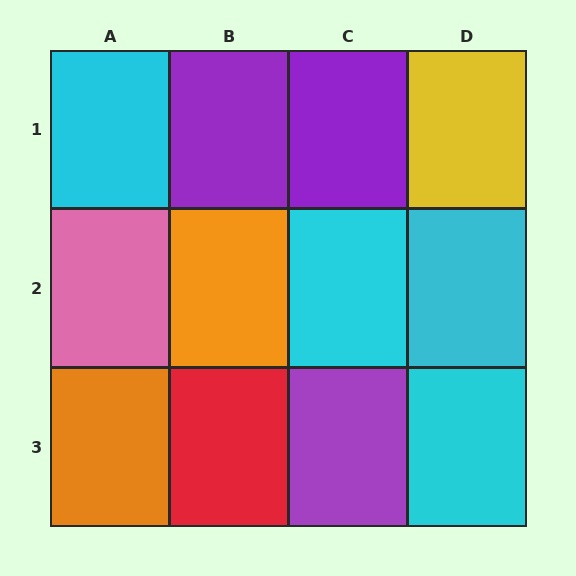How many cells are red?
1 cell is red.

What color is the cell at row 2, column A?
Pink.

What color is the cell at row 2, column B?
Orange.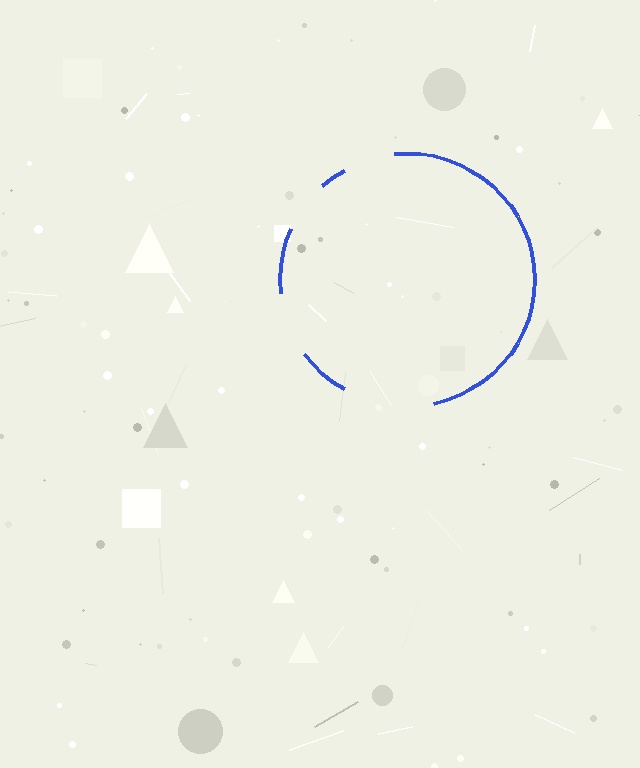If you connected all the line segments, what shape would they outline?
They would outline a circle.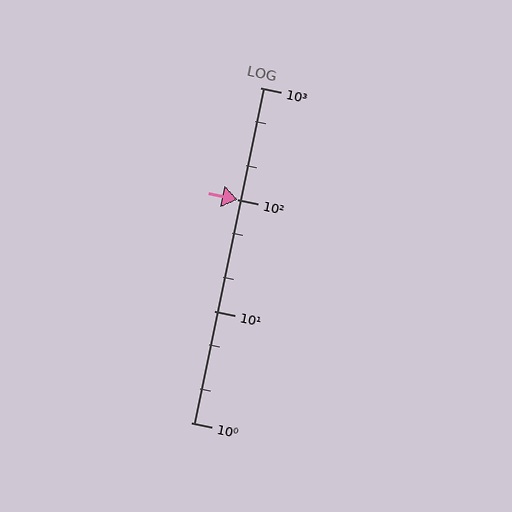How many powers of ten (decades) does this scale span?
The scale spans 3 decades, from 1 to 1000.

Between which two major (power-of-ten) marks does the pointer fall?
The pointer is between 10 and 100.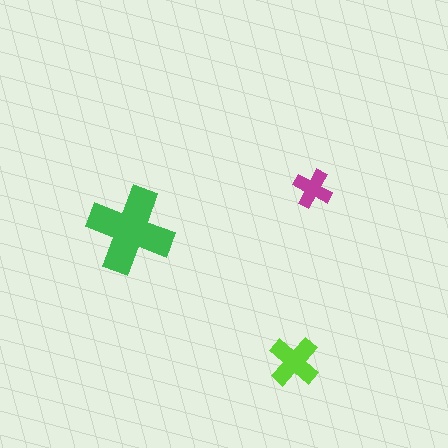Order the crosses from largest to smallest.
the green one, the lime one, the magenta one.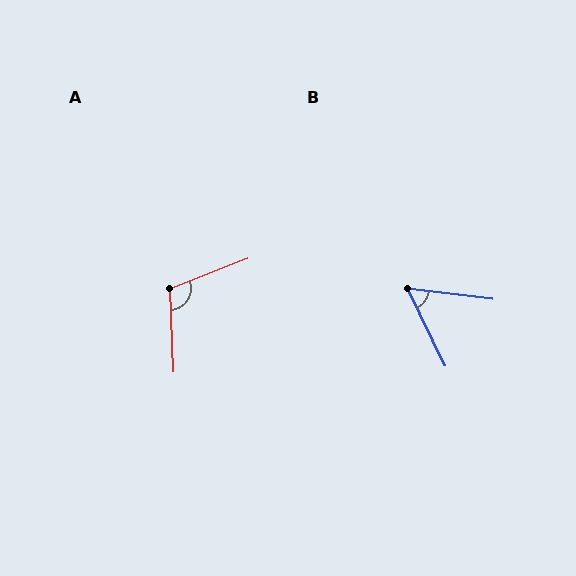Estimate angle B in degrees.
Approximately 57 degrees.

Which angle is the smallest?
B, at approximately 57 degrees.